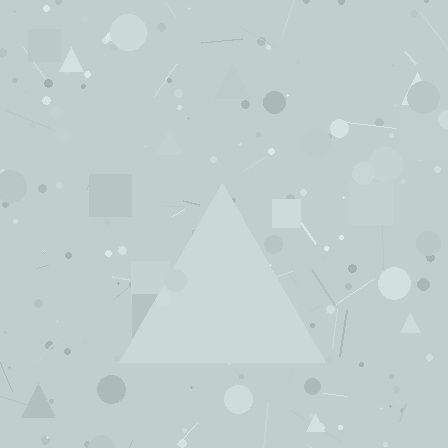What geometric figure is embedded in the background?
A triangle is embedded in the background.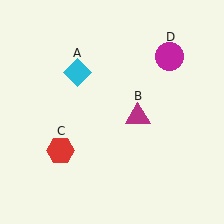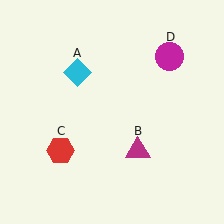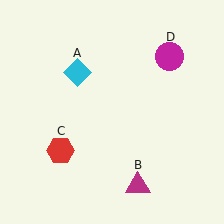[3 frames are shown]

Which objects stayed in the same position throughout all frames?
Cyan diamond (object A) and red hexagon (object C) and magenta circle (object D) remained stationary.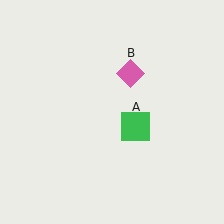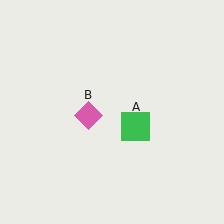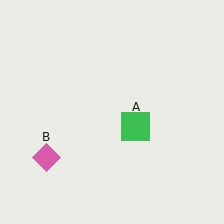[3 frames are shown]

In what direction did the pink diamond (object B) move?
The pink diamond (object B) moved down and to the left.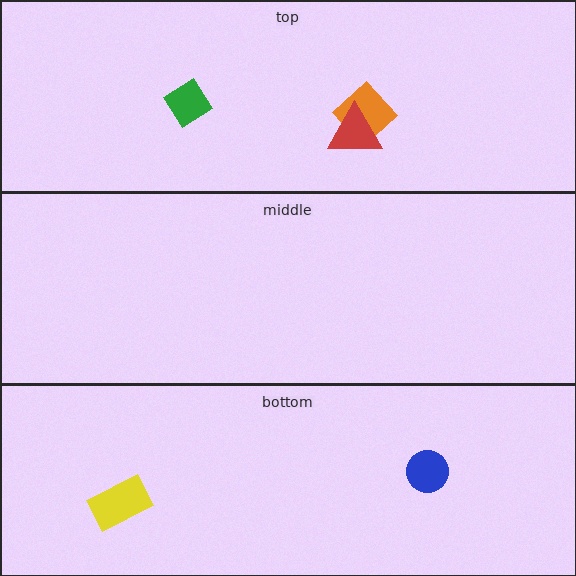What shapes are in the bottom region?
The yellow rectangle, the blue circle.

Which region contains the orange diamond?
The top region.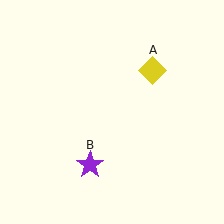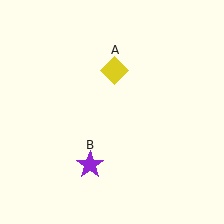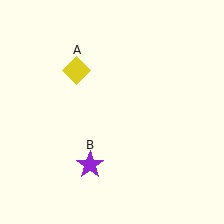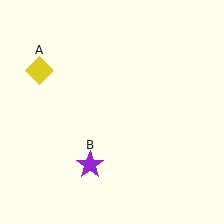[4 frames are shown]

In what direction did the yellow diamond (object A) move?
The yellow diamond (object A) moved left.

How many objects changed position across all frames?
1 object changed position: yellow diamond (object A).